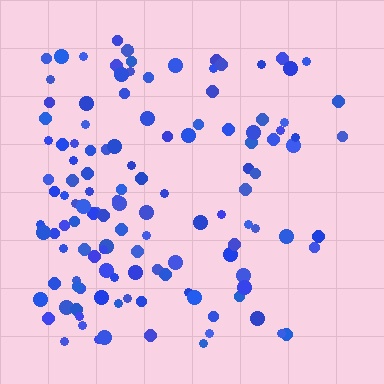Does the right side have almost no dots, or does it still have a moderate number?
Still a moderate number, just noticeably fewer than the left.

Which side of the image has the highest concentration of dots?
The left.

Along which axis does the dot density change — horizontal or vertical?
Horizontal.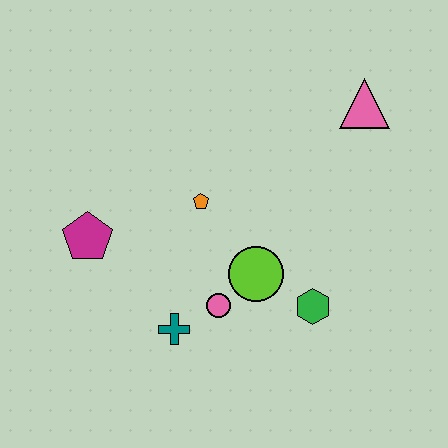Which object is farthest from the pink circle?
The pink triangle is farthest from the pink circle.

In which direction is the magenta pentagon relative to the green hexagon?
The magenta pentagon is to the left of the green hexagon.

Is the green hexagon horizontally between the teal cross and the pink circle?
No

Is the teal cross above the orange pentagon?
No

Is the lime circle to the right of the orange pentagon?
Yes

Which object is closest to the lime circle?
The pink circle is closest to the lime circle.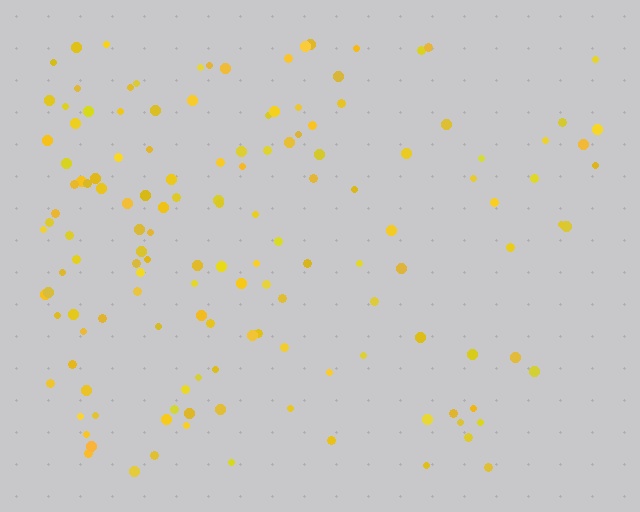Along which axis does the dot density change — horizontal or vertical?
Horizontal.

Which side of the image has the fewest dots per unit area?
The right.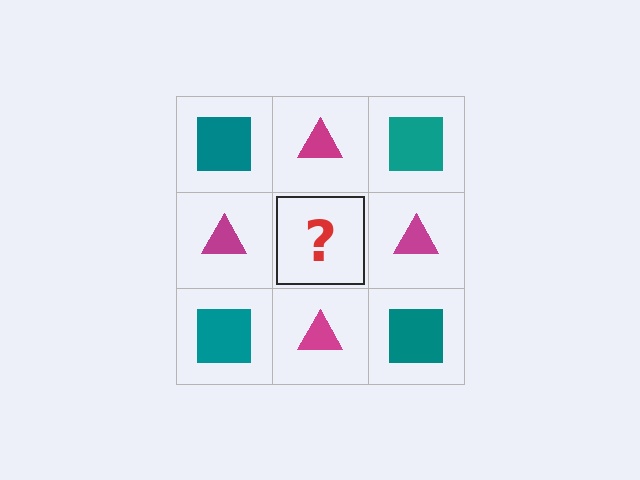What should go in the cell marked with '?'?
The missing cell should contain a teal square.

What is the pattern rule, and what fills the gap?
The rule is that it alternates teal square and magenta triangle in a checkerboard pattern. The gap should be filled with a teal square.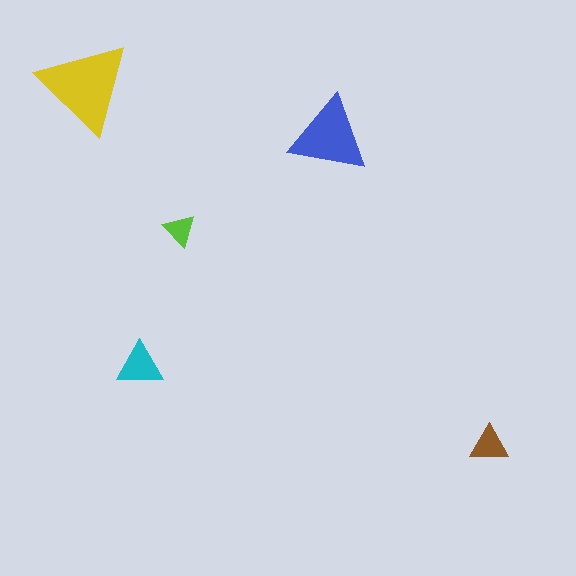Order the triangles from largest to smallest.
the yellow one, the blue one, the cyan one, the brown one, the lime one.